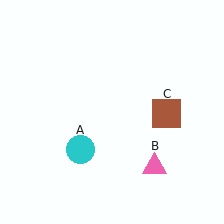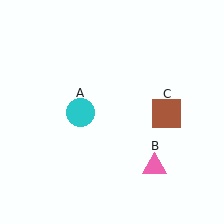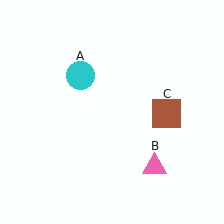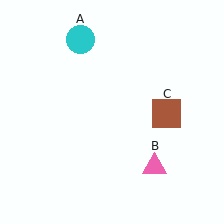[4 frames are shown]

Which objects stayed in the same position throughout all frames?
Pink triangle (object B) and brown square (object C) remained stationary.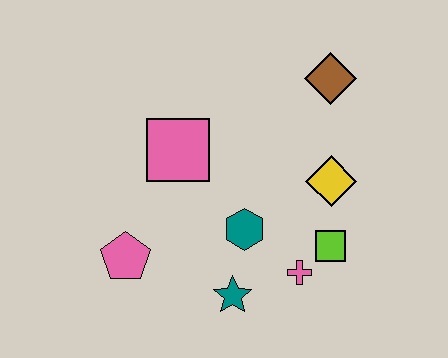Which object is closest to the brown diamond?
The yellow diamond is closest to the brown diamond.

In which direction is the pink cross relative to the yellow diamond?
The pink cross is below the yellow diamond.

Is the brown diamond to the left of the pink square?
No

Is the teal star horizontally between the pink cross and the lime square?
No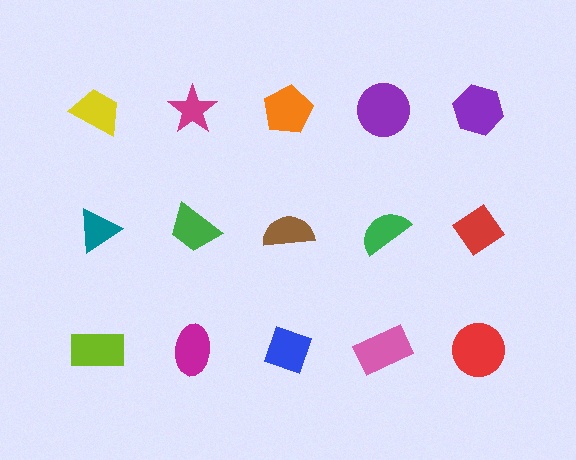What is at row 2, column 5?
A red diamond.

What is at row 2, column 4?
A green semicircle.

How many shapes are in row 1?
5 shapes.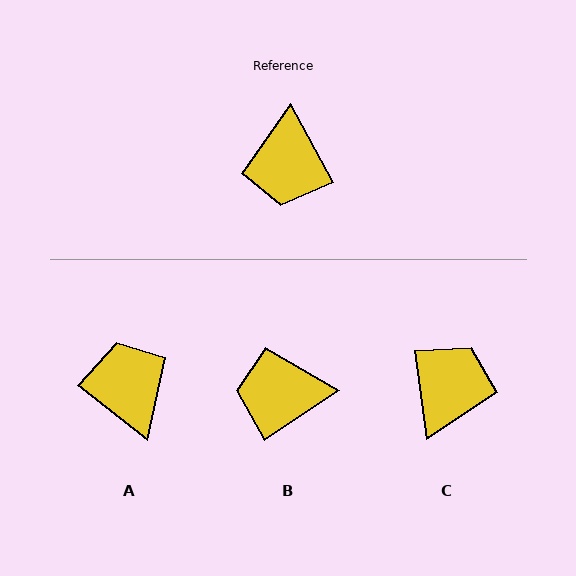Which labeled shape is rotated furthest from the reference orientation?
C, about 159 degrees away.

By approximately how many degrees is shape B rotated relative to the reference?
Approximately 85 degrees clockwise.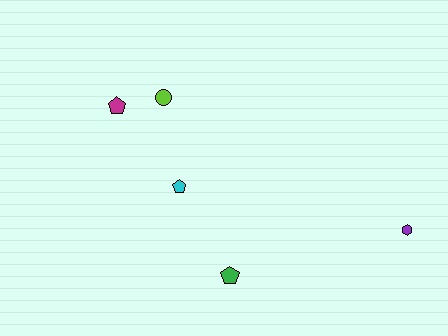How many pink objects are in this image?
There are no pink objects.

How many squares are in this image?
There are no squares.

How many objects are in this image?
There are 5 objects.